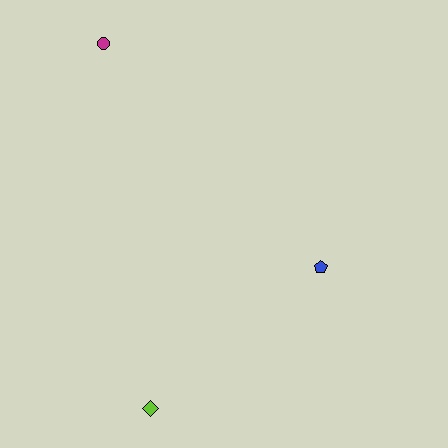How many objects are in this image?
There are 3 objects.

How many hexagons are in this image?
There are no hexagons.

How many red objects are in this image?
There are no red objects.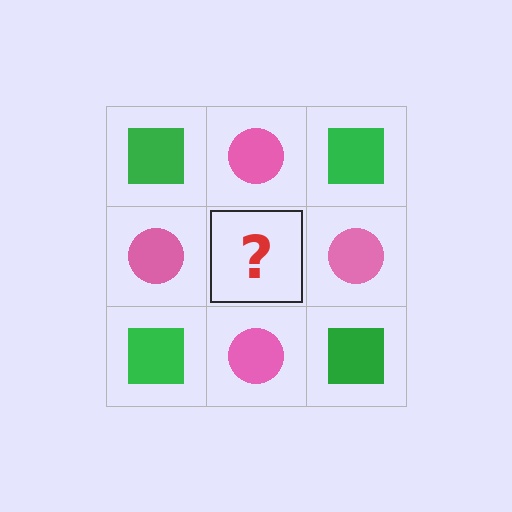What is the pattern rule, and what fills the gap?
The rule is that it alternates green square and pink circle in a checkerboard pattern. The gap should be filled with a green square.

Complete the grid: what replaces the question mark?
The question mark should be replaced with a green square.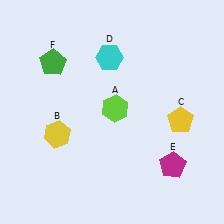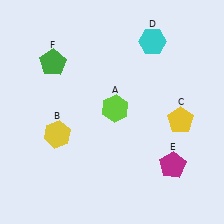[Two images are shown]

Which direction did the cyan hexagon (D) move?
The cyan hexagon (D) moved right.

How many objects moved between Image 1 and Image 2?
1 object moved between the two images.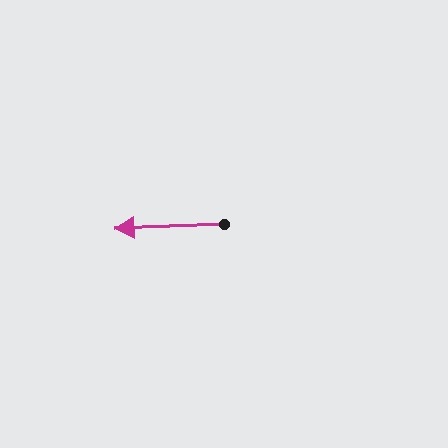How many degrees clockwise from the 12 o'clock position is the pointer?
Approximately 268 degrees.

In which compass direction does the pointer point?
West.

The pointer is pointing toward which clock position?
Roughly 9 o'clock.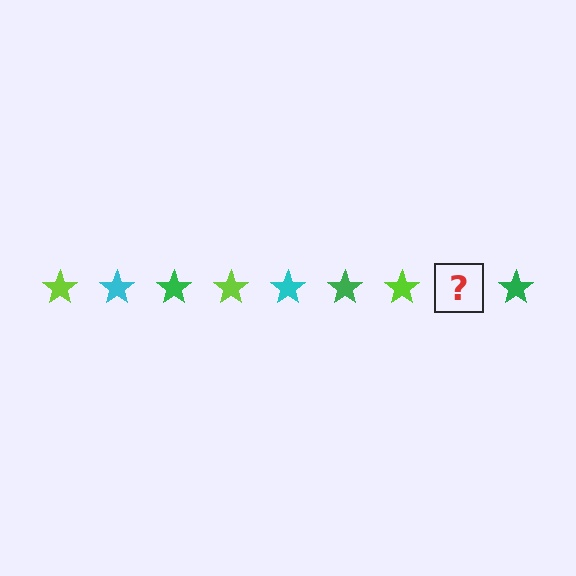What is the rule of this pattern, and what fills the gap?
The rule is that the pattern cycles through lime, cyan, green stars. The gap should be filled with a cyan star.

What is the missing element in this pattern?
The missing element is a cyan star.